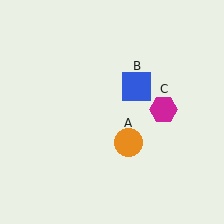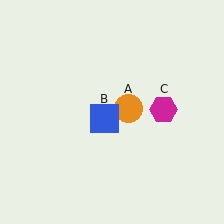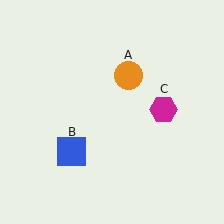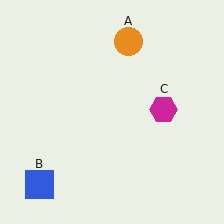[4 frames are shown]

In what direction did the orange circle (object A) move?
The orange circle (object A) moved up.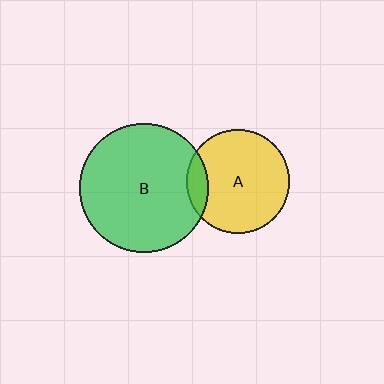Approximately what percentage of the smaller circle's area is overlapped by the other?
Approximately 10%.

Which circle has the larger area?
Circle B (green).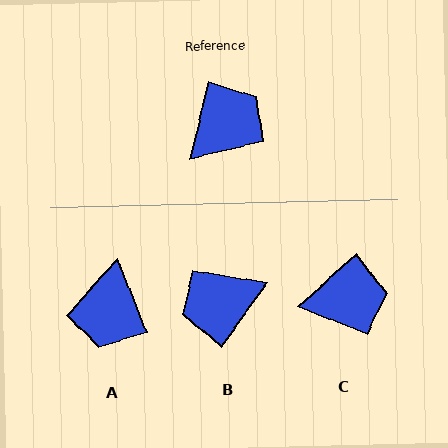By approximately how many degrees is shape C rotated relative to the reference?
Approximately 35 degrees clockwise.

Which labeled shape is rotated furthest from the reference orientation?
B, about 157 degrees away.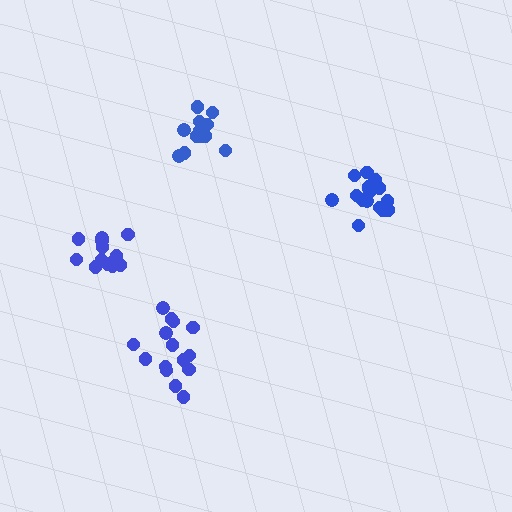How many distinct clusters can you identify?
There are 4 distinct clusters.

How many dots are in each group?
Group 1: 12 dots, Group 2: 13 dots, Group 3: 16 dots, Group 4: 15 dots (56 total).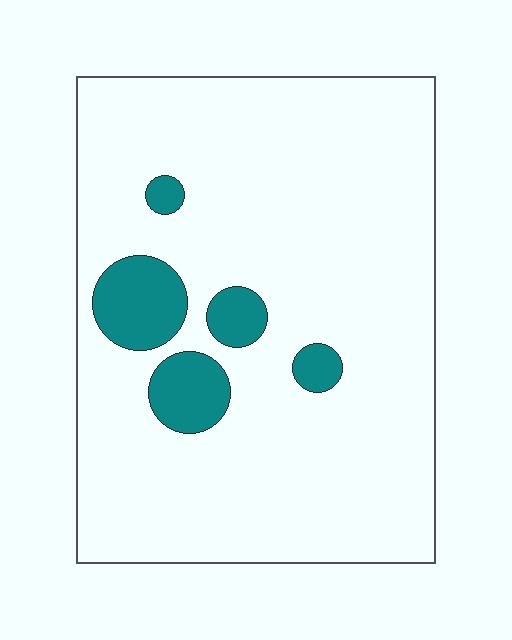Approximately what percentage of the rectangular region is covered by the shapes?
Approximately 10%.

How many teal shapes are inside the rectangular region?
5.